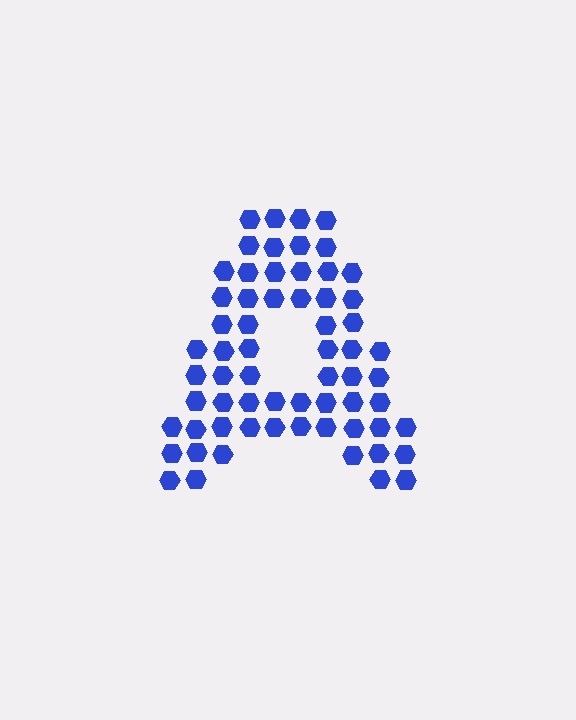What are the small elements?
The small elements are hexagons.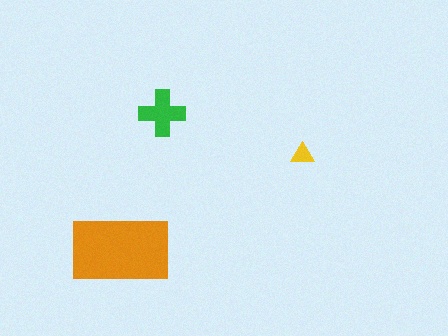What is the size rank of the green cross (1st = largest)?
2nd.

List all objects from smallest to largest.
The yellow triangle, the green cross, the orange rectangle.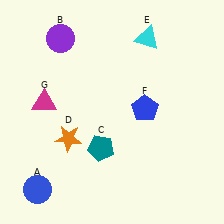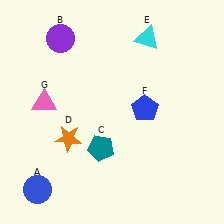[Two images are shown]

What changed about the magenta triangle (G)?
In Image 1, G is magenta. In Image 2, it changed to pink.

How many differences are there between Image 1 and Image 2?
There is 1 difference between the two images.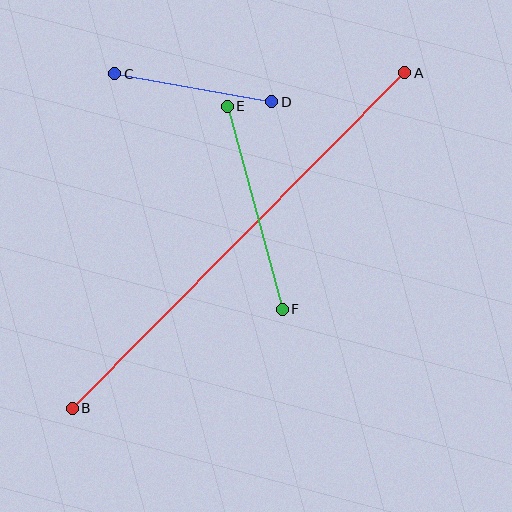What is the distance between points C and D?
The distance is approximately 160 pixels.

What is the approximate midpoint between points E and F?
The midpoint is at approximately (255, 208) pixels.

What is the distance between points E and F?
The distance is approximately 210 pixels.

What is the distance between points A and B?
The distance is approximately 473 pixels.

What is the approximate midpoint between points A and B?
The midpoint is at approximately (239, 240) pixels.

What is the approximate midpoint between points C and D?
The midpoint is at approximately (193, 88) pixels.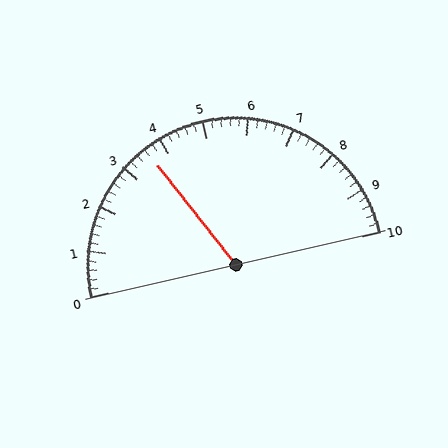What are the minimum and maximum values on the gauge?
The gauge ranges from 0 to 10.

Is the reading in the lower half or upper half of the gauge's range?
The reading is in the lower half of the range (0 to 10).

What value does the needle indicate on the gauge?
The needle indicates approximately 3.6.